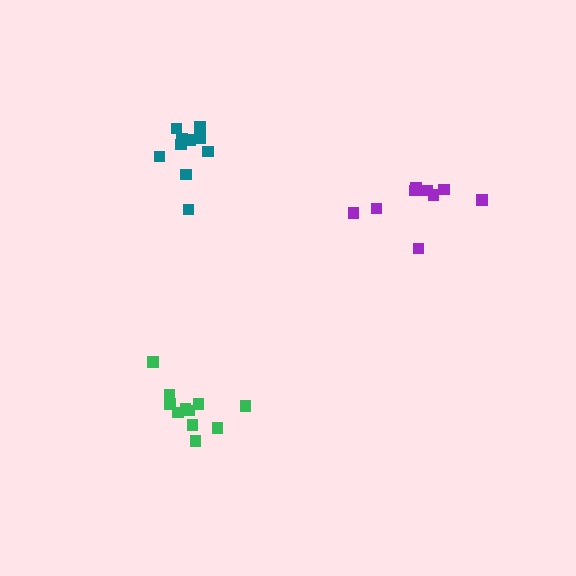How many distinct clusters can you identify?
There are 3 distinct clusters.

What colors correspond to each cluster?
The clusters are colored: green, purple, teal.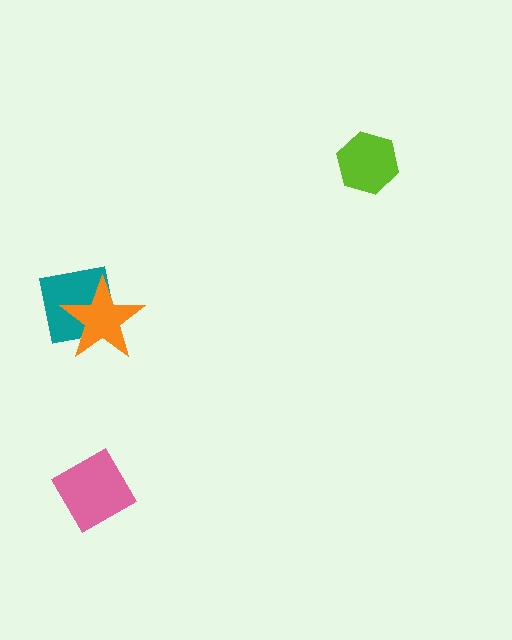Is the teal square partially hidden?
Yes, it is partially covered by another shape.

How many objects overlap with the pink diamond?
0 objects overlap with the pink diamond.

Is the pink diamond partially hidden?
No, no other shape covers it.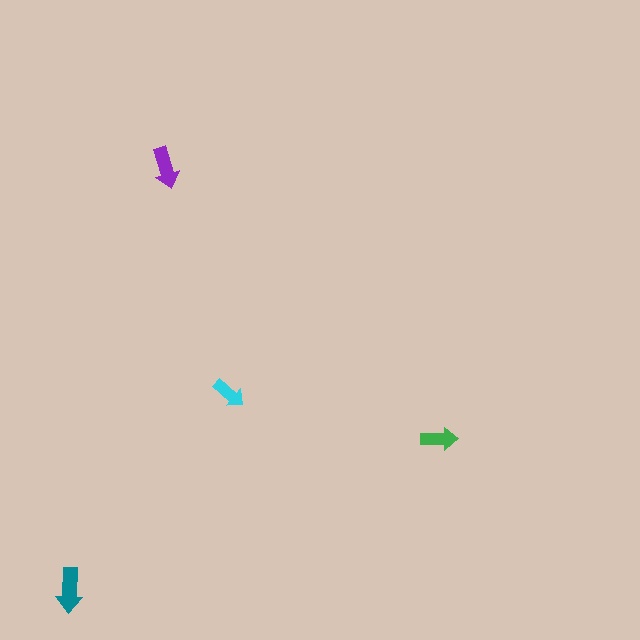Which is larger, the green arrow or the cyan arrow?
The green one.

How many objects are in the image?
There are 4 objects in the image.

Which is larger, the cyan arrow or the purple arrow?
The purple one.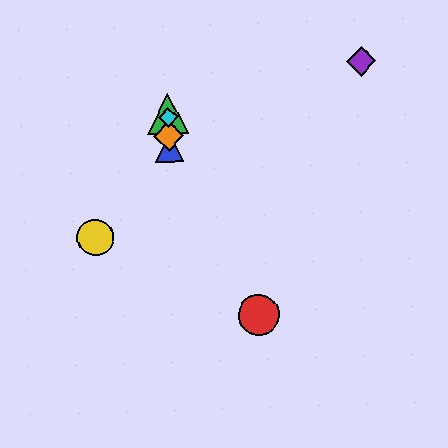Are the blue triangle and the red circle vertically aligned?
No, the blue triangle is at x≈169 and the red circle is at x≈259.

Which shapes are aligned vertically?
The blue triangle, the green triangle, the orange diamond, the cyan diamond are aligned vertically.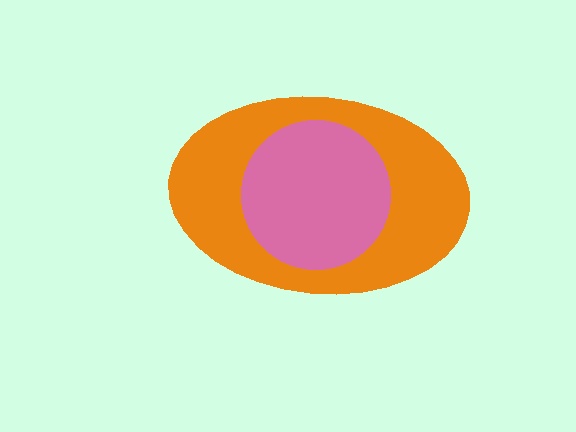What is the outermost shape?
The orange ellipse.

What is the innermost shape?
The pink circle.